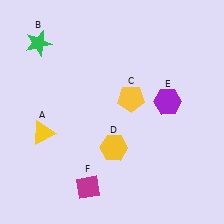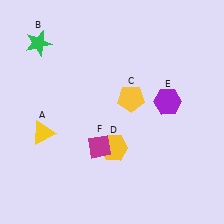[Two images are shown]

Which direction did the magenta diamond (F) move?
The magenta diamond (F) moved up.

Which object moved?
The magenta diamond (F) moved up.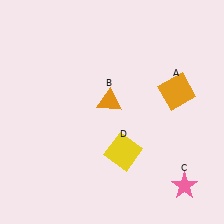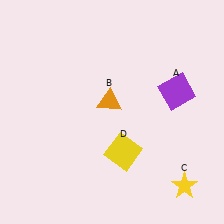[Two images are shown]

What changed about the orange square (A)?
In Image 1, A is orange. In Image 2, it changed to purple.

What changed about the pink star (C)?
In Image 1, C is pink. In Image 2, it changed to yellow.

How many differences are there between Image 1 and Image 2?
There are 2 differences between the two images.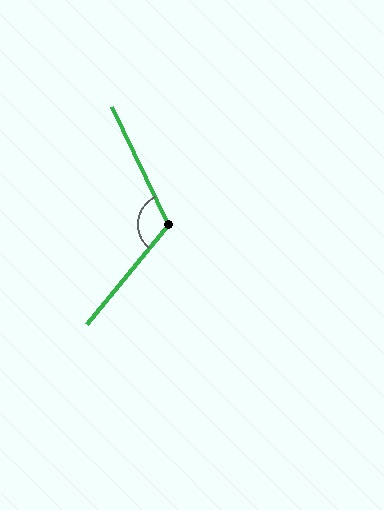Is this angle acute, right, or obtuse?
It is obtuse.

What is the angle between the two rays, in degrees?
Approximately 115 degrees.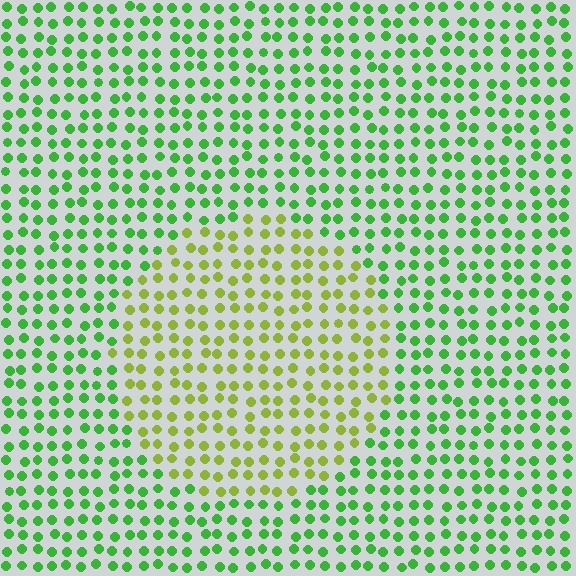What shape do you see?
I see a circle.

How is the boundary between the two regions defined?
The boundary is defined purely by a slight shift in hue (about 40 degrees). Spacing, size, and orientation are identical on both sides.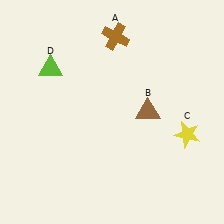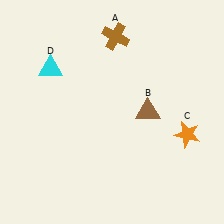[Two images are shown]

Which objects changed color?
C changed from yellow to orange. D changed from lime to cyan.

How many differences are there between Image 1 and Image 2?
There are 2 differences between the two images.